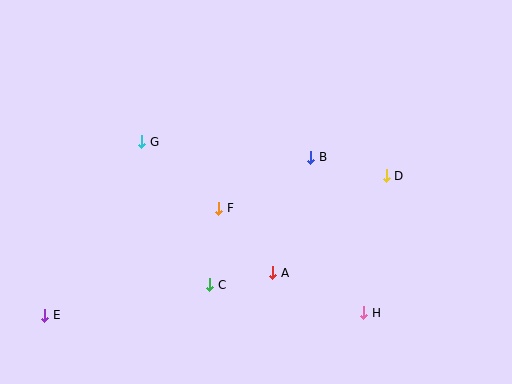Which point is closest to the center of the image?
Point F at (219, 208) is closest to the center.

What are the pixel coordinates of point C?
Point C is at (210, 285).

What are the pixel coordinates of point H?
Point H is at (364, 313).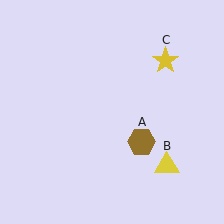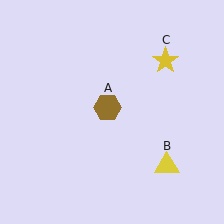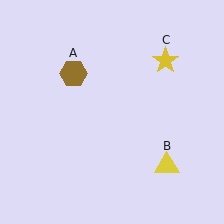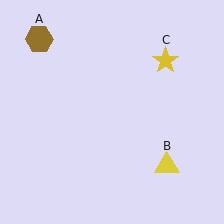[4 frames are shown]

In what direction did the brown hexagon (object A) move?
The brown hexagon (object A) moved up and to the left.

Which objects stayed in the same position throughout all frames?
Yellow triangle (object B) and yellow star (object C) remained stationary.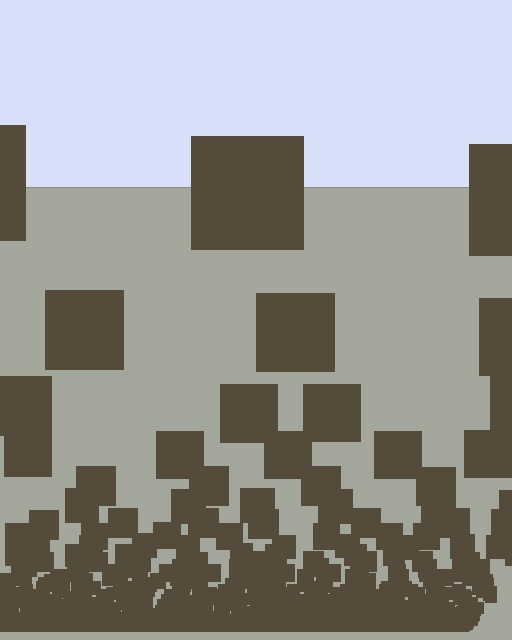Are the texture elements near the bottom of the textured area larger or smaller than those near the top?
Smaller. The gradient is inverted — elements near the bottom are smaller and denser.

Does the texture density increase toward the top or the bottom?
Density increases toward the bottom.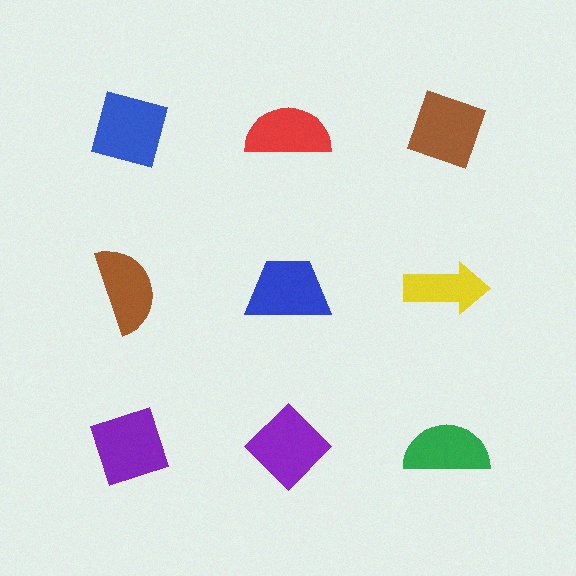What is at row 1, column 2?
A red semicircle.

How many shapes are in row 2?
3 shapes.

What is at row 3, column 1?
A purple diamond.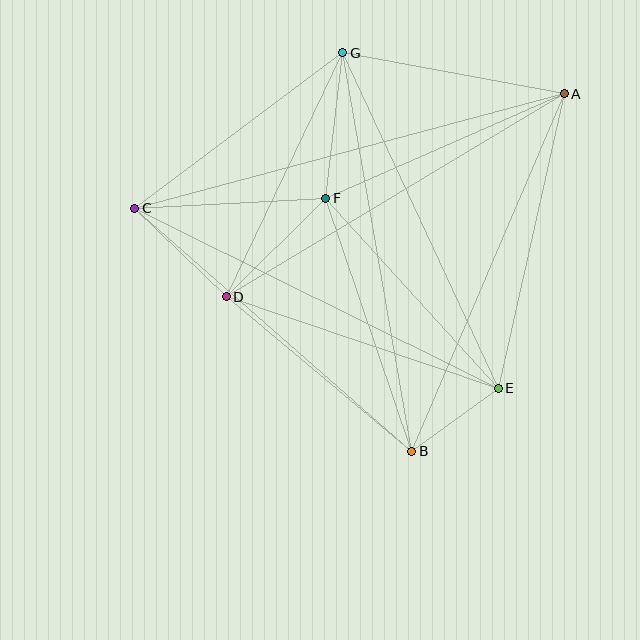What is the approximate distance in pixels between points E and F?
The distance between E and F is approximately 256 pixels.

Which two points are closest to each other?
Points B and E are closest to each other.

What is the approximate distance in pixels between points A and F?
The distance between A and F is approximately 260 pixels.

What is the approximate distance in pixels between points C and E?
The distance between C and E is approximately 406 pixels.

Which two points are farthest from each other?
Points A and C are farthest from each other.